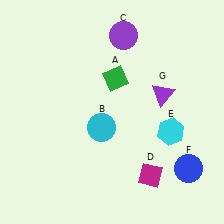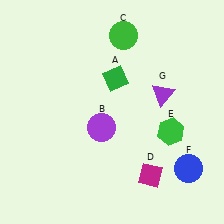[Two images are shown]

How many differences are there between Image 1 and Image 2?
There are 3 differences between the two images.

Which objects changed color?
B changed from cyan to purple. C changed from purple to green. E changed from cyan to green.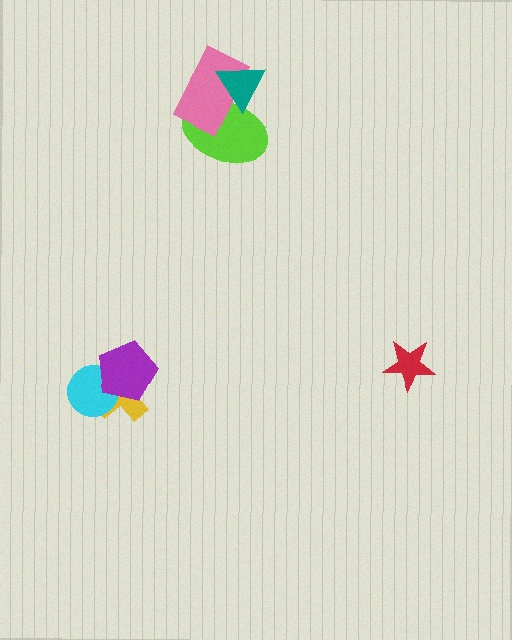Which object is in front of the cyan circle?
The purple pentagon is in front of the cyan circle.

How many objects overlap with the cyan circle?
2 objects overlap with the cyan circle.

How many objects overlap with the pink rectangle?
2 objects overlap with the pink rectangle.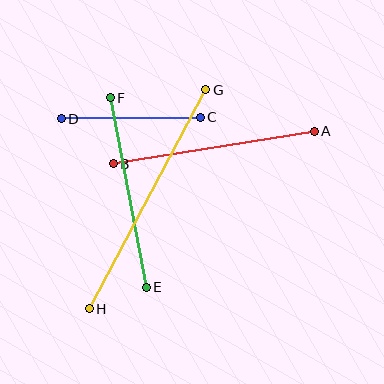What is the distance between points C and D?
The distance is approximately 139 pixels.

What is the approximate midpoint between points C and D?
The midpoint is at approximately (131, 118) pixels.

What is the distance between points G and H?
The distance is approximately 248 pixels.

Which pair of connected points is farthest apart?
Points G and H are farthest apart.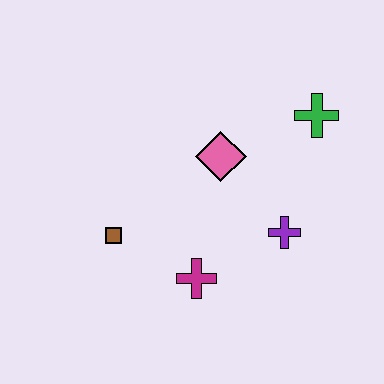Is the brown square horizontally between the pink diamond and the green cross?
No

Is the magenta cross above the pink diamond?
No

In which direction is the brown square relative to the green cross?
The brown square is to the left of the green cross.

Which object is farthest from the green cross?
The brown square is farthest from the green cross.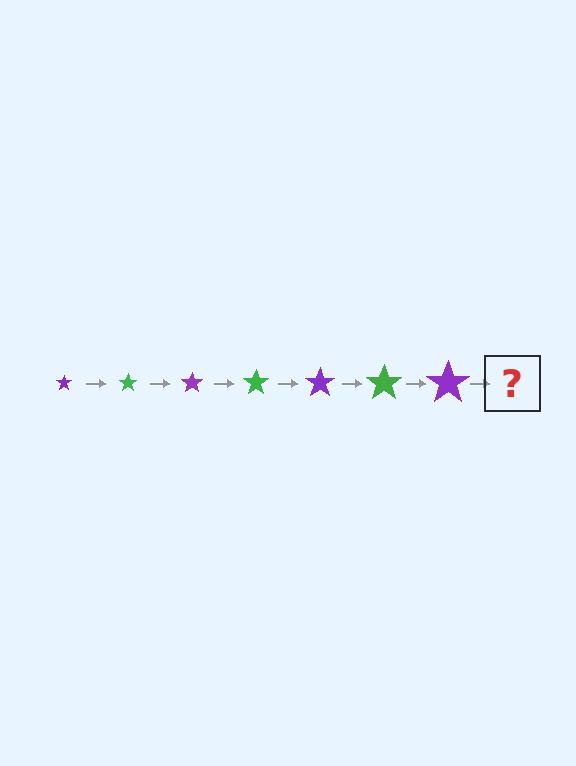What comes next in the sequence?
The next element should be a green star, larger than the previous one.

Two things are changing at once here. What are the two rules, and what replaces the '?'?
The two rules are that the star grows larger each step and the color cycles through purple and green. The '?' should be a green star, larger than the previous one.